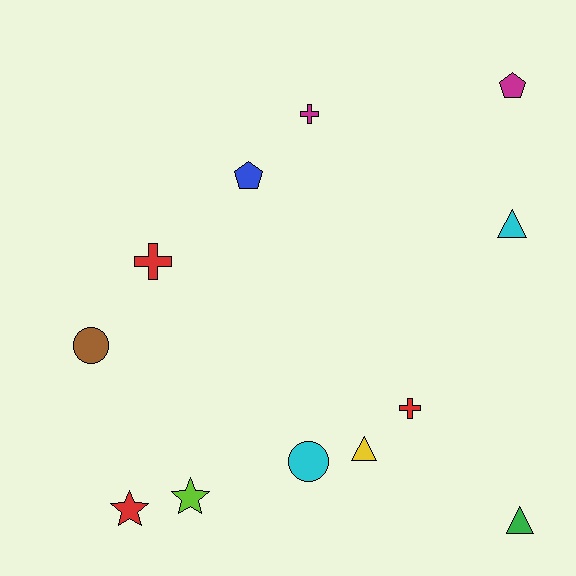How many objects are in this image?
There are 12 objects.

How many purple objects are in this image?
There are no purple objects.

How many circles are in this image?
There are 2 circles.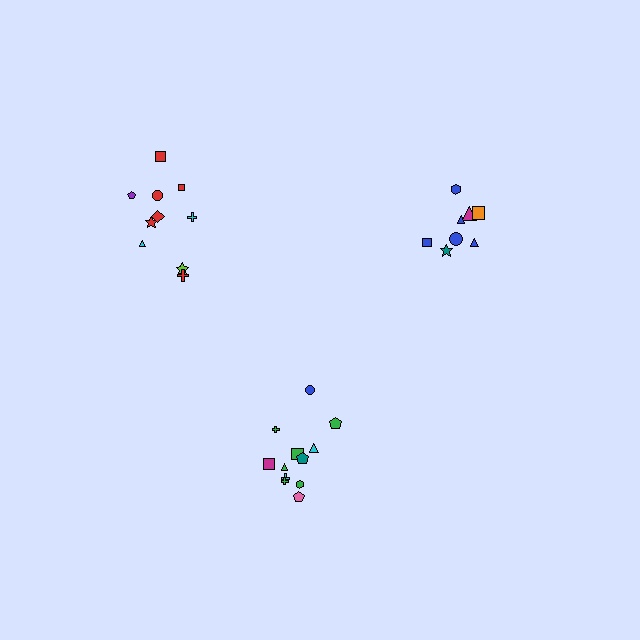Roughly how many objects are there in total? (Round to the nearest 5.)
Roughly 30 objects in total.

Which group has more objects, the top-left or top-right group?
The top-left group.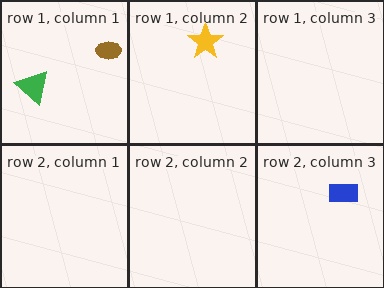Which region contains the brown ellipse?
The row 1, column 1 region.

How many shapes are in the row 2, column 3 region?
1.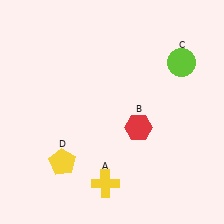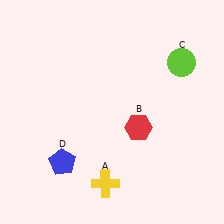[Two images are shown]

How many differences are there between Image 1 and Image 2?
There is 1 difference between the two images.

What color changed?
The pentagon (D) changed from yellow in Image 1 to blue in Image 2.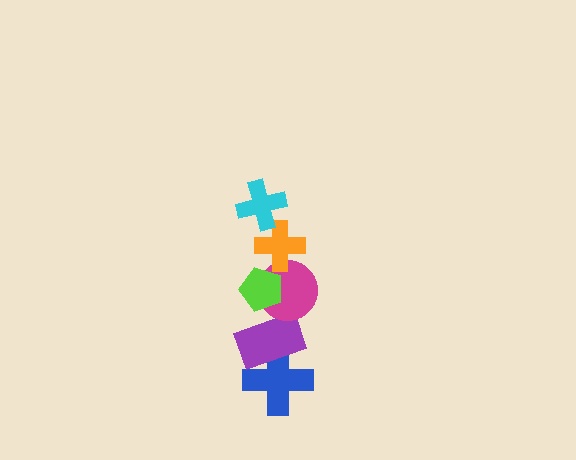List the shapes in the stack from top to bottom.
From top to bottom: the cyan cross, the orange cross, the lime pentagon, the magenta circle, the purple rectangle, the blue cross.